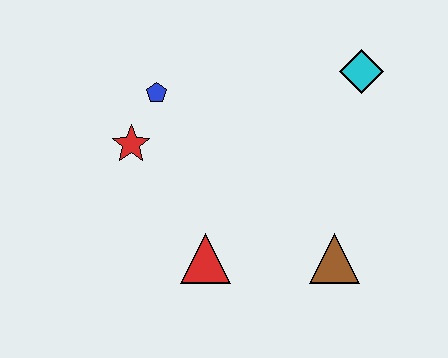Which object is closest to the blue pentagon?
The red star is closest to the blue pentagon.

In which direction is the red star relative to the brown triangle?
The red star is to the left of the brown triangle.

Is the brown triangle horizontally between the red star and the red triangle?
No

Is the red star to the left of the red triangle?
Yes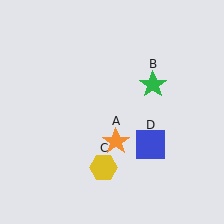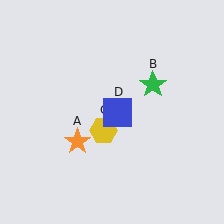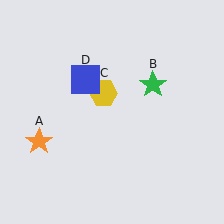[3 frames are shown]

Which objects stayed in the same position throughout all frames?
Green star (object B) remained stationary.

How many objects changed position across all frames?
3 objects changed position: orange star (object A), yellow hexagon (object C), blue square (object D).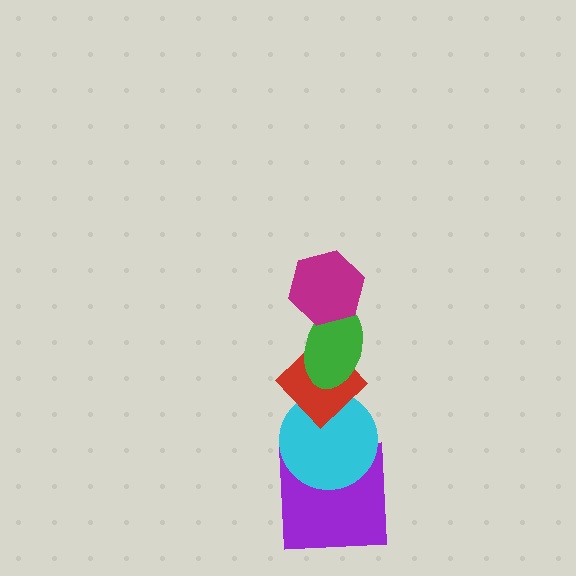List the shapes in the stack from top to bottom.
From top to bottom: the magenta hexagon, the green ellipse, the red diamond, the cyan circle, the purple square.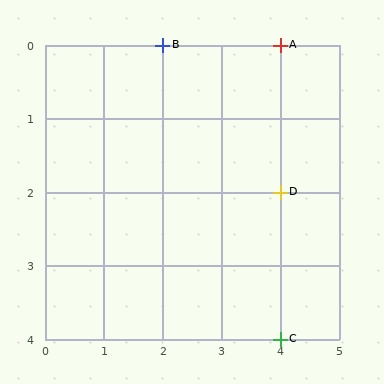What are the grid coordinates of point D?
Point D is at grid coordinates (4, 2).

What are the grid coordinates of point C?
Point C is at grid coordinates (4, 4).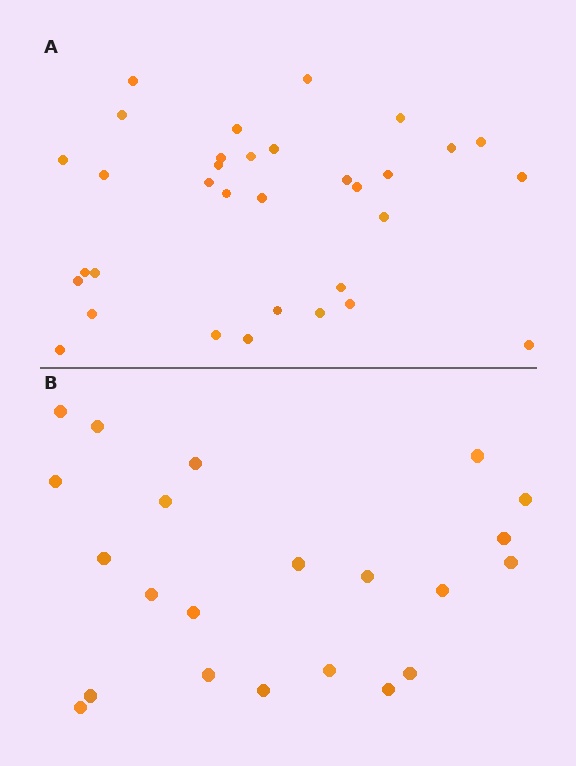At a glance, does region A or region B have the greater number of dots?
Region A (the top region) has more dots.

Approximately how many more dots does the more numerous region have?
Region A has roughly 12 or so more dots than region B.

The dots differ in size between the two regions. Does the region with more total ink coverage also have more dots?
No. Region B has more total ink coverage because its dots are larger, but region A actually contains more individual dots. Total area can be misleading — the number of items is what matters here.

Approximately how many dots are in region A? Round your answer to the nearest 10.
About 30 dots. (The exact count is 33, which rounds to 30.)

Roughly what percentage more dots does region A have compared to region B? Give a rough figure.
About 50% more.